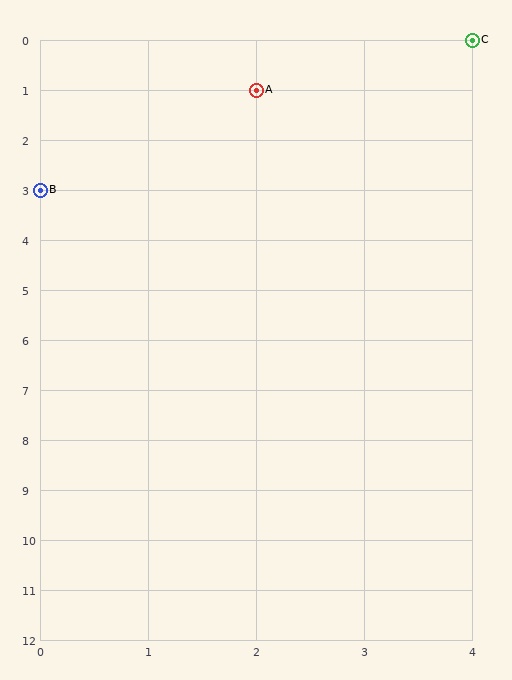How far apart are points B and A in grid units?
Points B and A are 2 columns and 2 rows apart (about 2.8 grid units diagonally).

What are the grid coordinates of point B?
Point B is at grid coordinates (0, 3).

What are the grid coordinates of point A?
Point A is at grid coordinates (2, 1).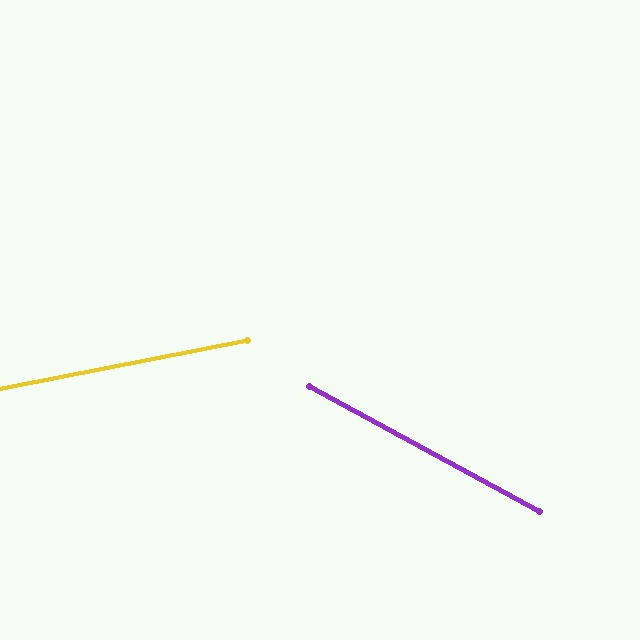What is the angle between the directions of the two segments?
Approximately 40 degrees.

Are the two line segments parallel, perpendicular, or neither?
Neither parallel nor perpendicular — they differ by about 40°.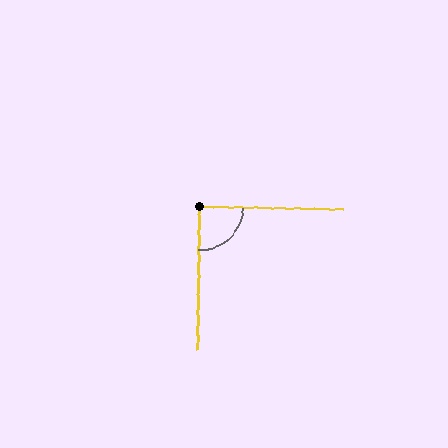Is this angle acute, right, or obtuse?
It is approximately a right angle.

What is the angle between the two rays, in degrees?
Approximately 90 degrees.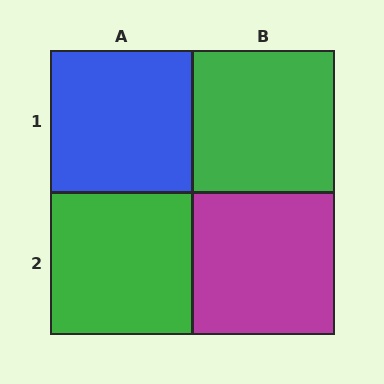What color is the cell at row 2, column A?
Green.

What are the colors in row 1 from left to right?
Blue, green.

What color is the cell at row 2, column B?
Magenta.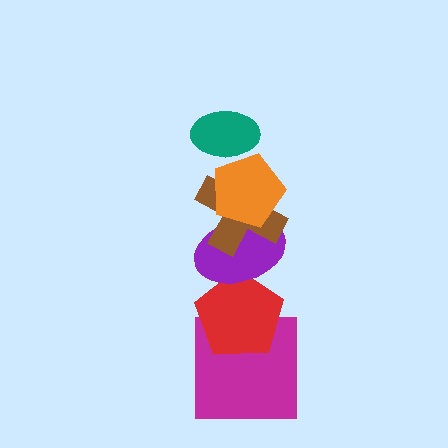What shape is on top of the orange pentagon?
The teal ellipse is on top of the orange pentagon.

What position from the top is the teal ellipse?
The teal ellipse is 1st from the top.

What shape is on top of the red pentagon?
The purple ellipse is on top of the red pentagon.